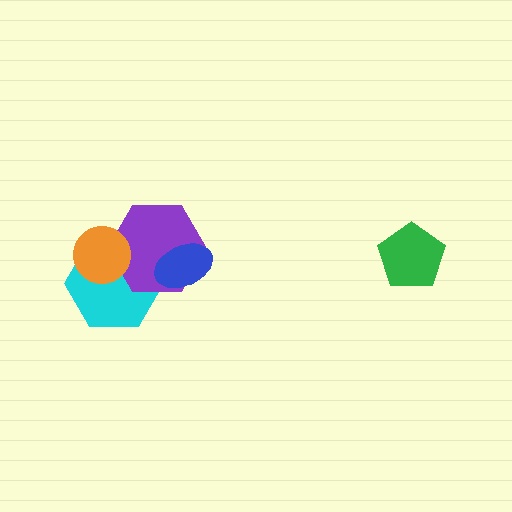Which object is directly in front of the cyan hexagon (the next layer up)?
The purple hexagon is directly in front of the cyan hexagon.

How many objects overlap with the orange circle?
2 objects overlap with the orange circle.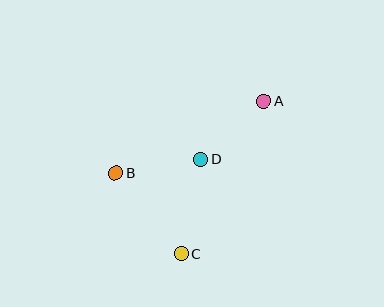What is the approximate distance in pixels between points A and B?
The distance between A and B is approximately 164 pixels.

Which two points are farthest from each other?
Points A and C are farthest from each other.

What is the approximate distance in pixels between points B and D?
The distance between B and D is approximately 86 pixels.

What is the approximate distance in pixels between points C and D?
The distance between C and D is approximately 97 pixels.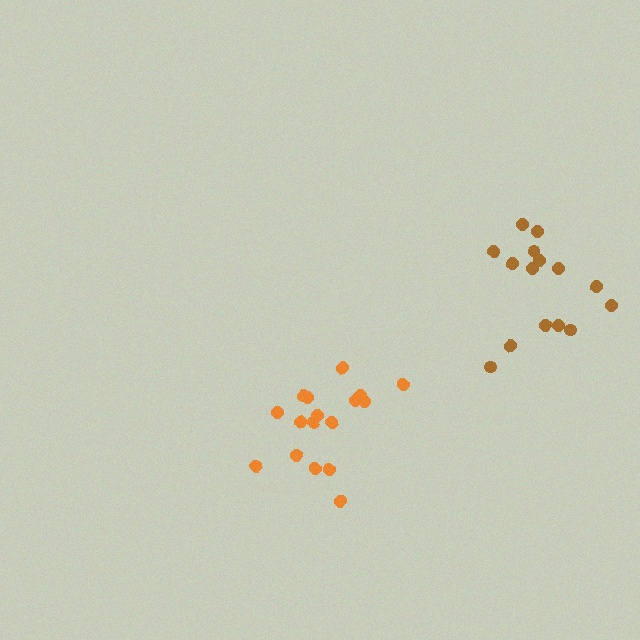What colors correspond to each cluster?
The clusters are colored: orange, brown.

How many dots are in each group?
Group 1: 17 dots, Group 2: 15 dots (32 total).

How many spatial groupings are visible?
There are 2 spatial groupings.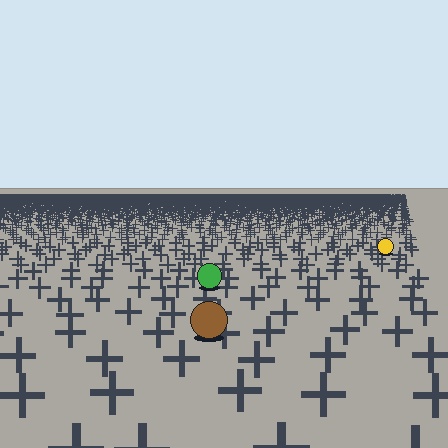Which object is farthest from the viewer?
The yellow circle is farthest from the viewer. It appears smaller and the ground texture around it is denser.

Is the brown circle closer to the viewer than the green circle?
Yes. The brown circle is closer — you can tell from the texture gradient: the ground texture is coarser near it.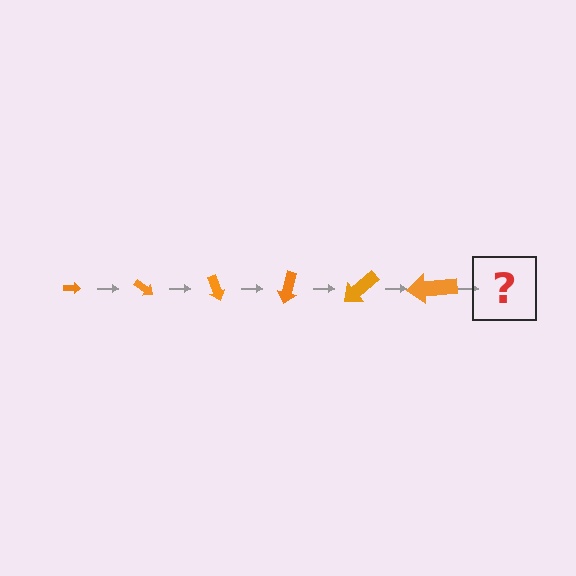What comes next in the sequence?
The next element should be an arrow, larger than the previous one and rotated 210 degrees from the start.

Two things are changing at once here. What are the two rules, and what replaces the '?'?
The two rules are that the arrow grows larger each step and it rotates 35 degrees each step. The '?' should be an arrow, larger than the previous one and rotated 210 degrees from the start.